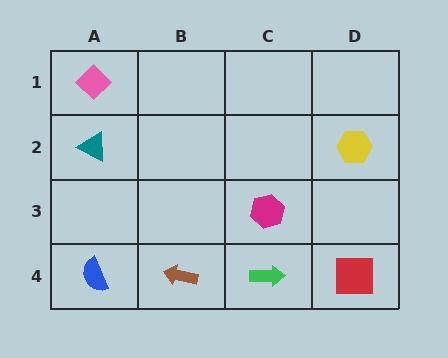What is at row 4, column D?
A red square.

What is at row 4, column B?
A brown arrow.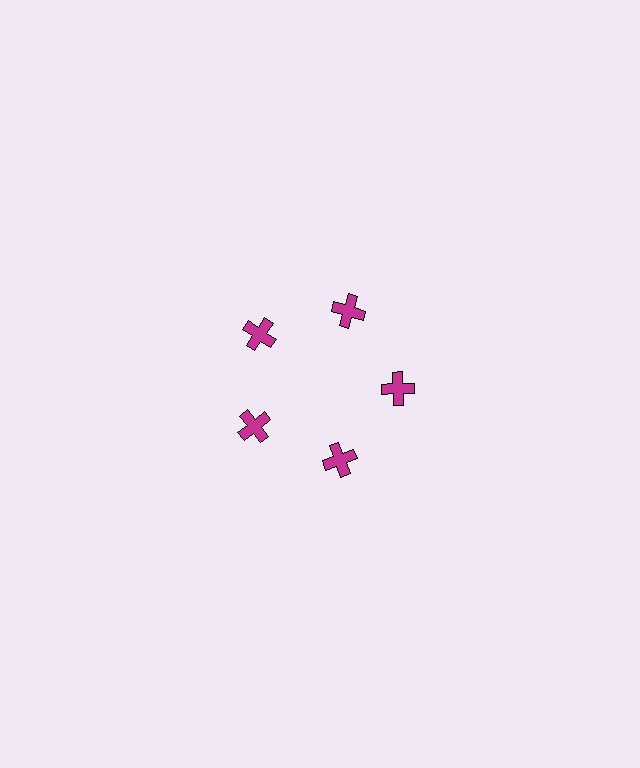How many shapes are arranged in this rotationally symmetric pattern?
There are 5 shapes, arranged in 5 groups of 1.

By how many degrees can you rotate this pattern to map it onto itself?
The pattern maps onto itself every 72 degrees of rotation.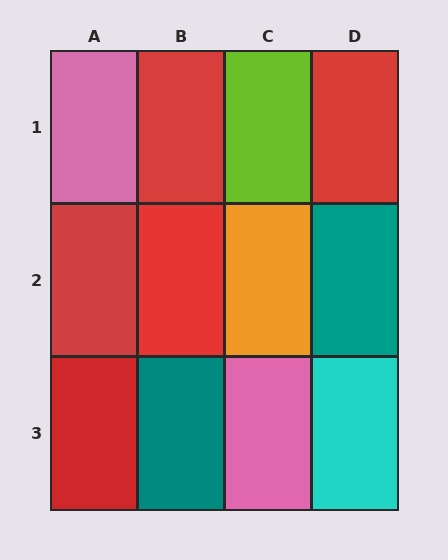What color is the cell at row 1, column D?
Red.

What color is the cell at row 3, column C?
Pink.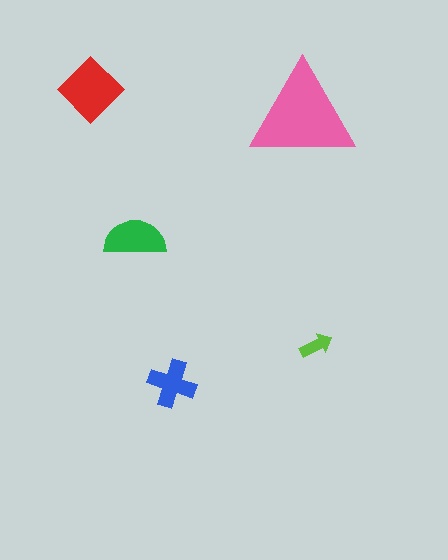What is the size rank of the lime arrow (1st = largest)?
5th.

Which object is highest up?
The red diamond is topmost.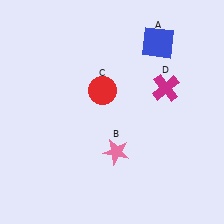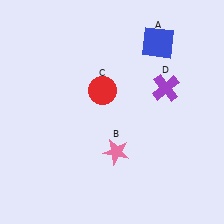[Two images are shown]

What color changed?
The cross (D) changed from magenta in Image 1 to purple in Image 2.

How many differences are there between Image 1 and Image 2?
There is 1 difference between the two images.